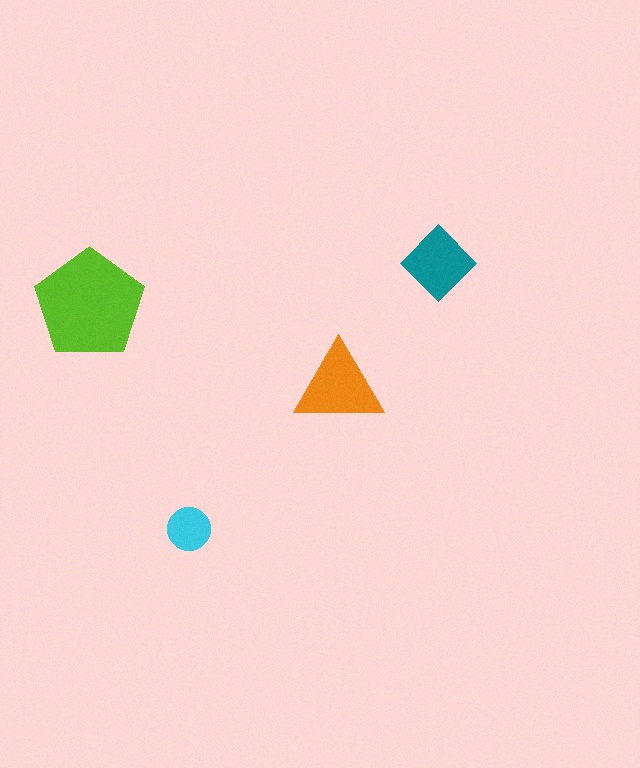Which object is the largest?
The lime pentagon.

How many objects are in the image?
There are 4 objects in the image.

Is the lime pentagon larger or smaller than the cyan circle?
Larger.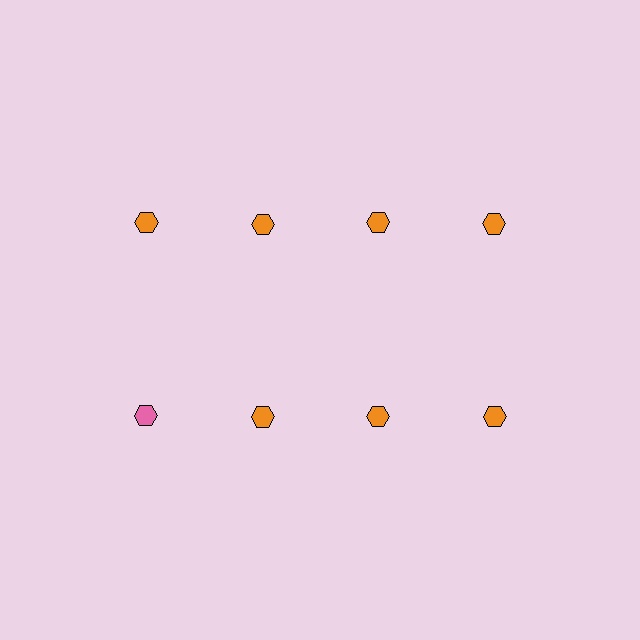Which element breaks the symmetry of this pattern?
The pink hexagon in the second row, leftmost column breaks the symmetry. All other shapes are orange hexagons.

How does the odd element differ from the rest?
It has a different color: pink instead of orange.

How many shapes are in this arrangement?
There are 8 shapes arranged in a grid pattern.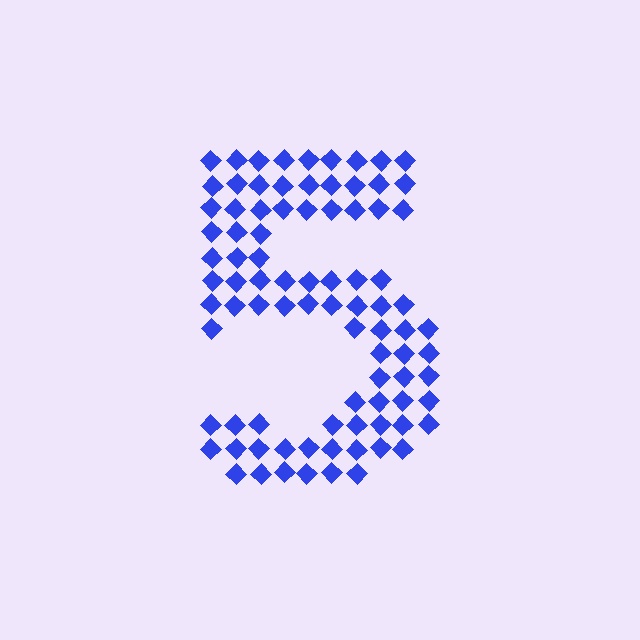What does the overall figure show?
The overall figure shows the digit 5.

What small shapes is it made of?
It is made of small diamonds.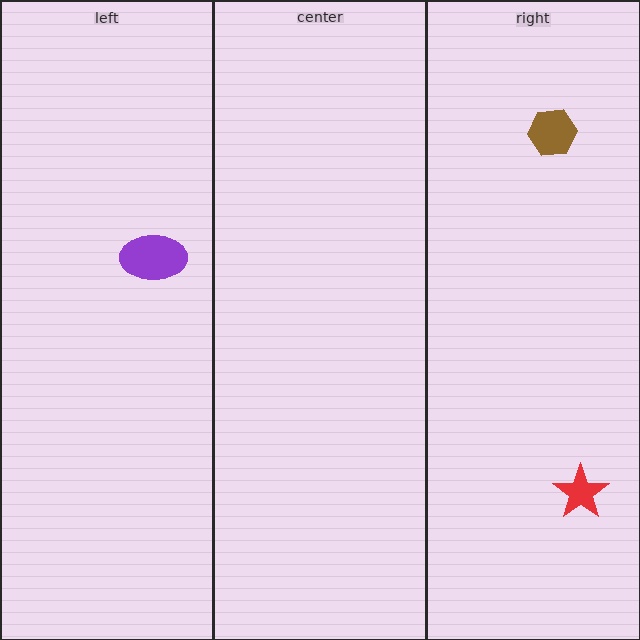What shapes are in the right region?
The red star, the brown hexagon.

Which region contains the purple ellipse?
The left region.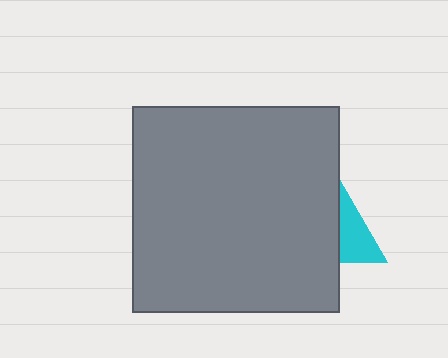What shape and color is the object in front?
The object in front is a gray square.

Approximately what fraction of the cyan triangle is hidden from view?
Roughly 67% of the cyan triangle is hidden behind the gray square.